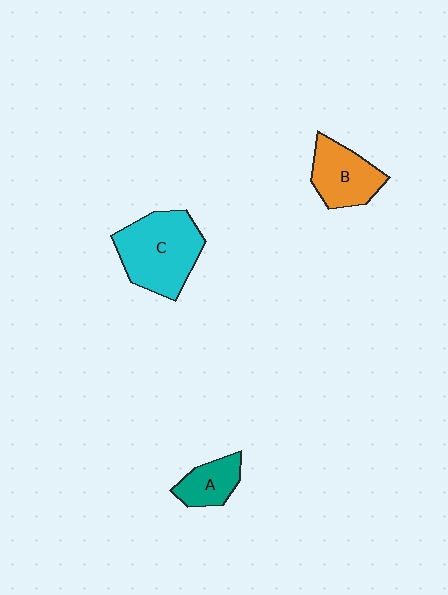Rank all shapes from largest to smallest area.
From largest to smallest: C (cyan), B (orange), A (teal).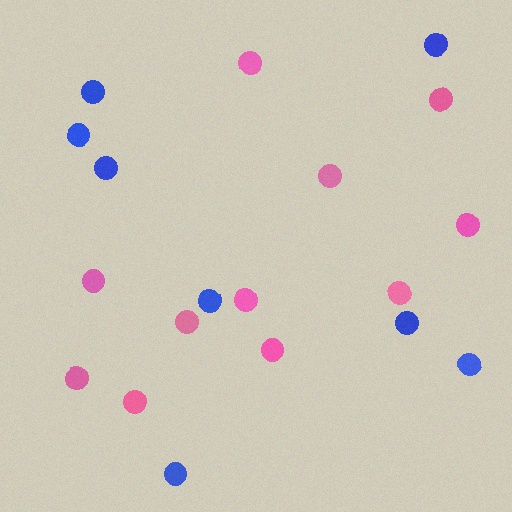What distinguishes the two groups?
There are 2 groups: one group of pink circles (11) and one group of blue circles (8).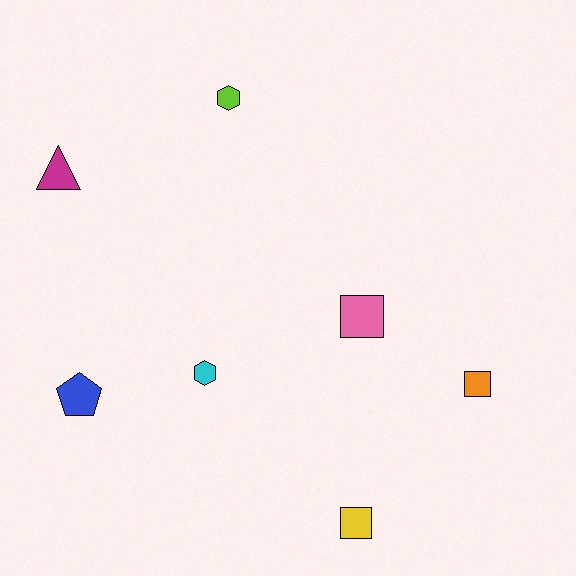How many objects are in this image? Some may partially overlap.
There are 7 objects.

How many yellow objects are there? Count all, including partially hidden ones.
There is 1 yellow object.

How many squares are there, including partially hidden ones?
There are 3 squares.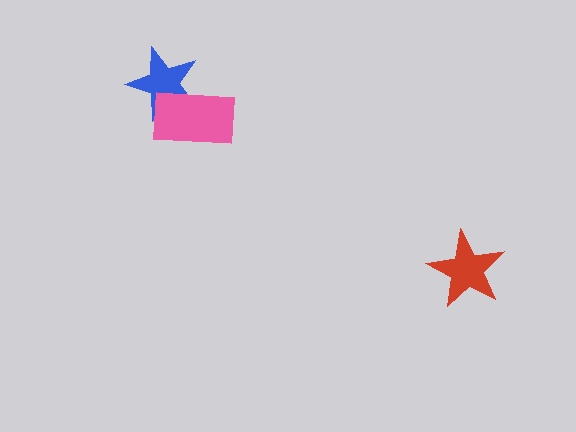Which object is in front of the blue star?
The pink rectangle is in front of the blue star.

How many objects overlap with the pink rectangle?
1 object overlaps with the pink rectangle.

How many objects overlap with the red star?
0 objects overlap with the red star.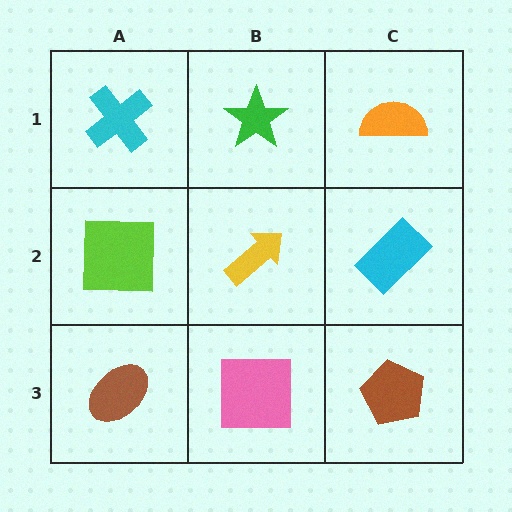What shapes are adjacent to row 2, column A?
A cyan cross (row 1, column A), a brown ellipse (row 3, column A), a yellow arrow (row 2, column B).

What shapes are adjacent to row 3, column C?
A cyan rectangle (row 2, column C), a pink square (row 3, column B).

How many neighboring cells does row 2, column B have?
4.